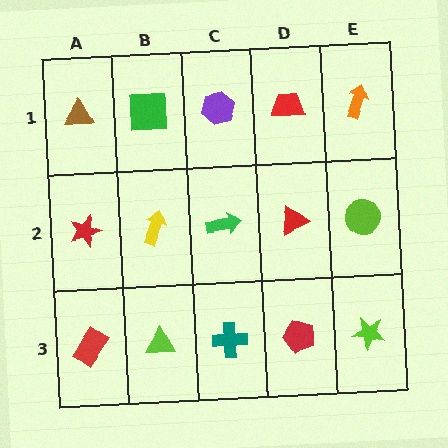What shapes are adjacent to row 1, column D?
A red triangle (row 2, column D), a purple hexagon (row 1, column C), an orange arrow (row 1, column E).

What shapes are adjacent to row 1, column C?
A green arrow (row 2, column C), a green square (row 1, column B), a red trapezoid (row 1, column D).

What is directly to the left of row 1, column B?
A brown triangle.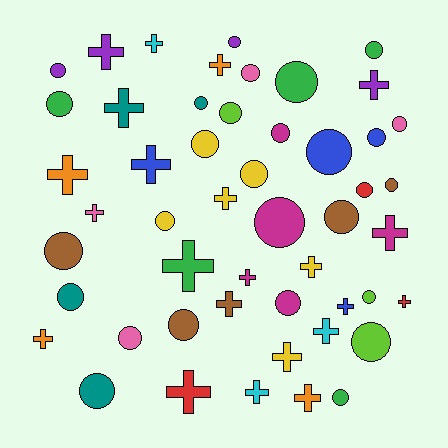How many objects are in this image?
There are 50 objects.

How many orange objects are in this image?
There are 4 orange objects.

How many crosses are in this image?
There are 22 crosses.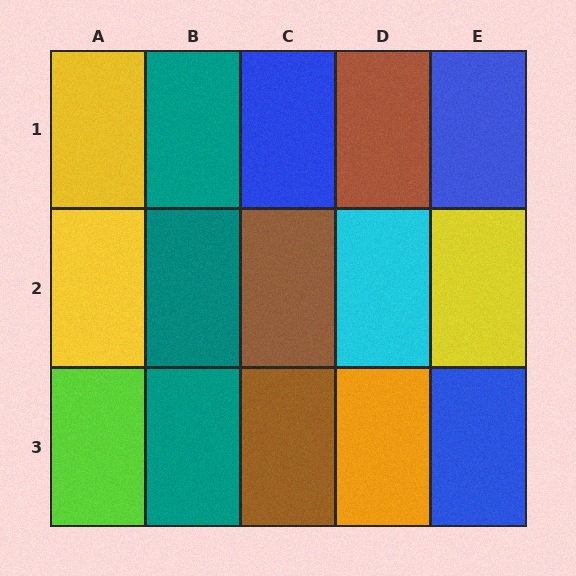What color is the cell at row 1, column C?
Blue.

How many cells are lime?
1 cell is lime.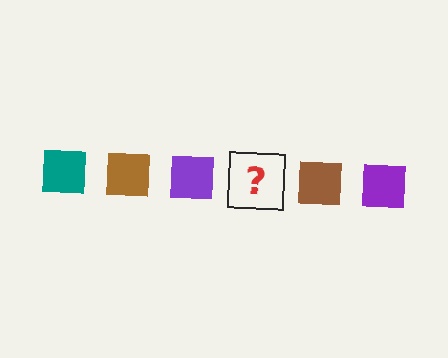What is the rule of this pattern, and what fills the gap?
The rule is that the pattern cycles through teal, brown, purple squares. The gap should be filled with a teal square.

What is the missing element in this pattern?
The missing element is a teal square.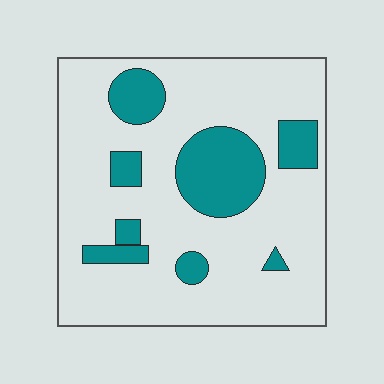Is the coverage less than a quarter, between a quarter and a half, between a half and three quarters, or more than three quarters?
Less than a quarter.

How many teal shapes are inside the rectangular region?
8.